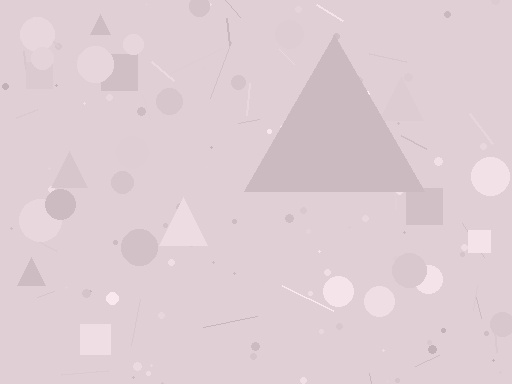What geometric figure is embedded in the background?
A triangle is embedded in the background.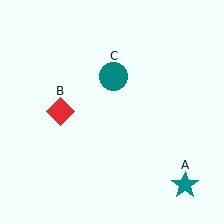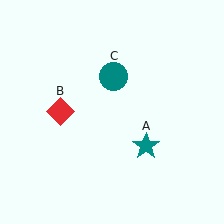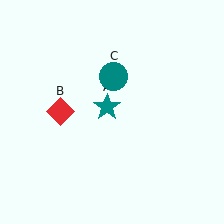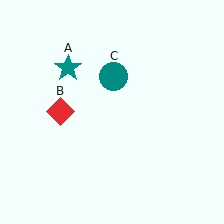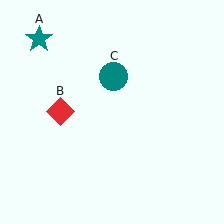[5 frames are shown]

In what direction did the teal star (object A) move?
The teal star (object A) moved up and to the left.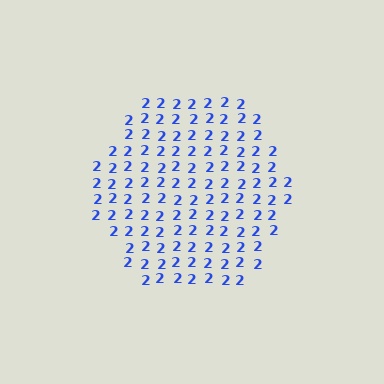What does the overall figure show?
The overall figure shows a hexagon.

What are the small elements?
The small elements are digit 2's.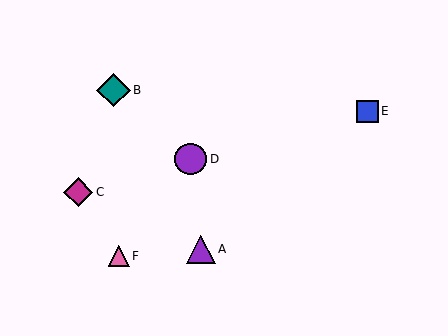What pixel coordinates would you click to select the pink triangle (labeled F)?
Click at (119, 256) to select the pink triangle F.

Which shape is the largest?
The teal diamond (labeled B) is the largest.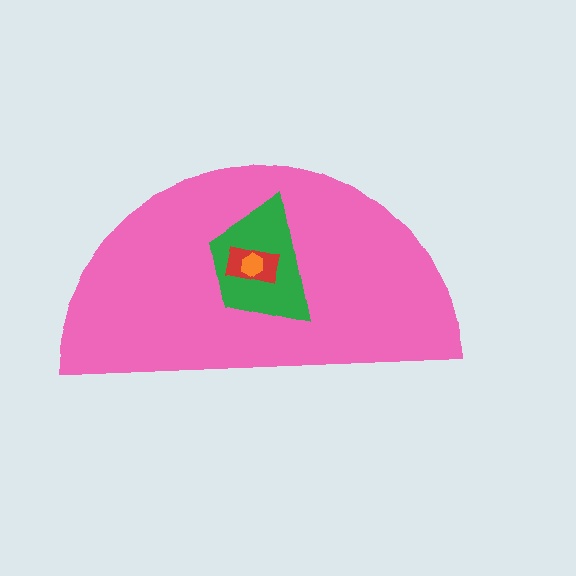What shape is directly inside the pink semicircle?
The green trapezoid.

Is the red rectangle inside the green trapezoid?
Yes.